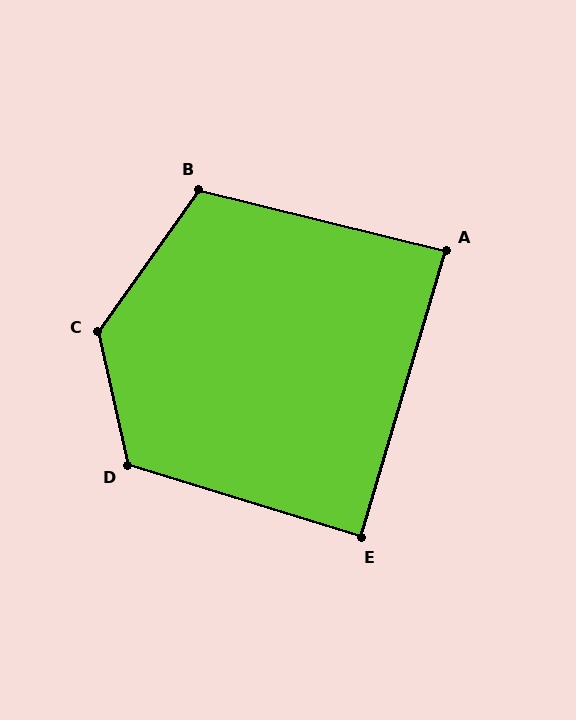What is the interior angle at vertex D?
Approximately 119 degrees (obtuse).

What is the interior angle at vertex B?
Approximately 112 degrees (obtuse).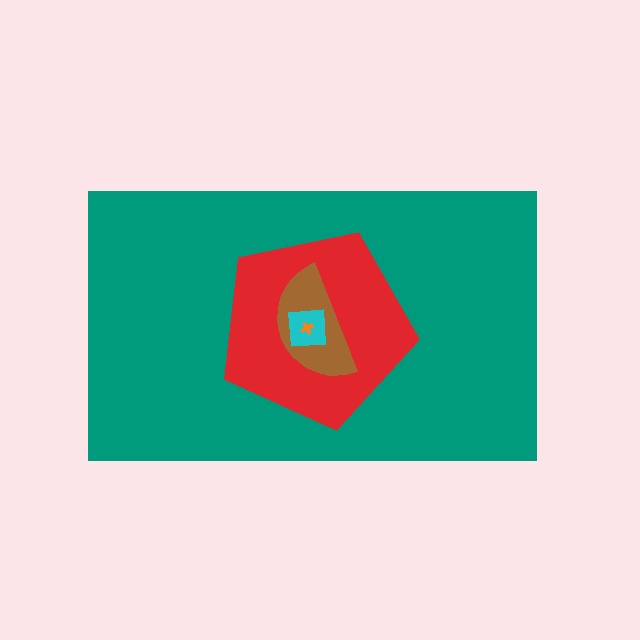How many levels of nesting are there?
5.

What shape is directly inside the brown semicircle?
The cyan square.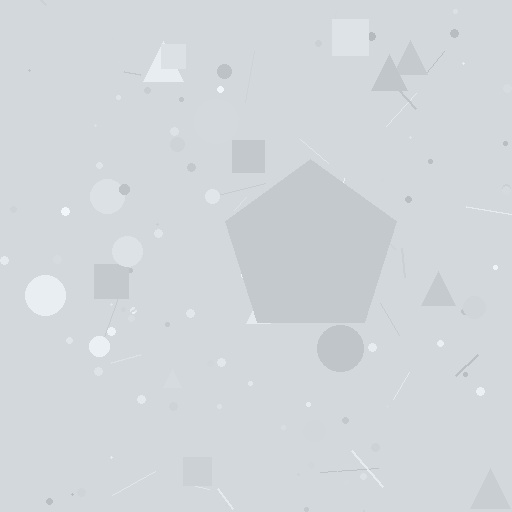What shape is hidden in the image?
A pentagon is hidden in the image.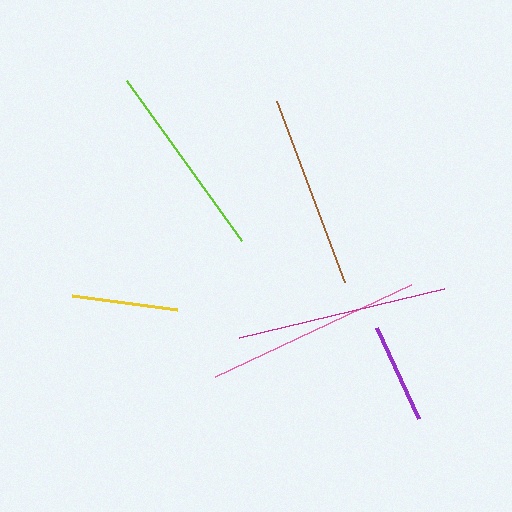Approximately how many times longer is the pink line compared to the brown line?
The pink line is approximately 1.1 times the length of the brown line.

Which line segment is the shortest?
The purple line is the shortest at approximately 100 pixels.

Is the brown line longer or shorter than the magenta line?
The magenta line is longer than the brown line.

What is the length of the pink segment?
The pink segment is approximately 217 pixels long.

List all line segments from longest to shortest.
From longest to shortest: pink, magenta, lime, brown, yellow, purple.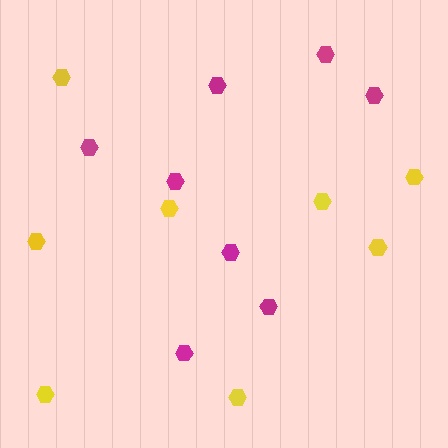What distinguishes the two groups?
There are 2 groups: one group of yellow hexagons (8) and one group of magenta hexagons (8).